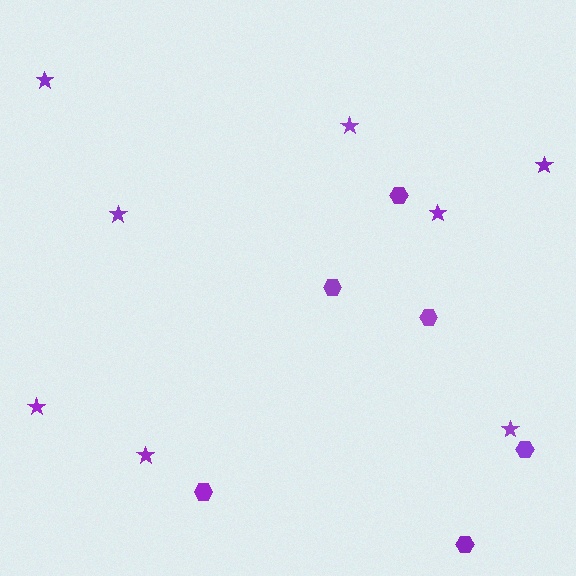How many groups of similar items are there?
There are 2 groups: one group of stars (8) and one group of hexagons (6).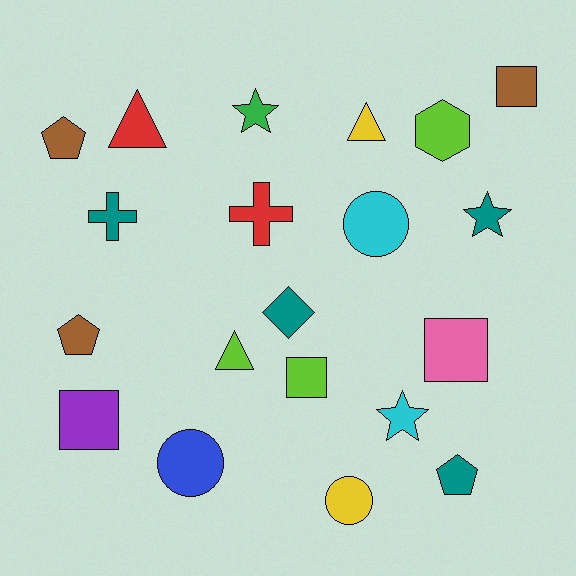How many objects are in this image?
There are 20 objects.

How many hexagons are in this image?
There is 1 hexagon.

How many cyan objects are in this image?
There are 2 cyan objects.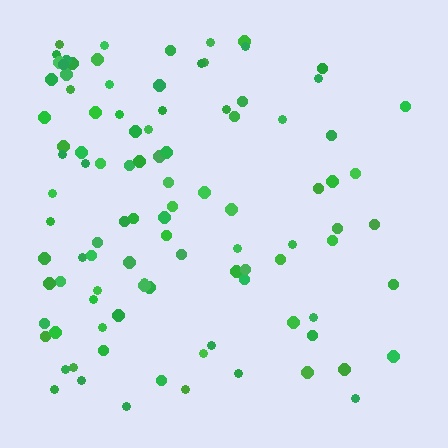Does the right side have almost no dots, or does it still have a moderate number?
Still a moderate number, just noticeably fewer than the left.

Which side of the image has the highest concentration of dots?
The left.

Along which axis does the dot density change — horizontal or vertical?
Horizontal.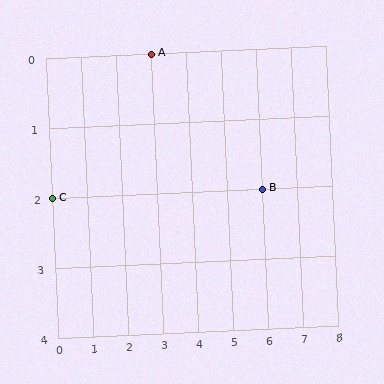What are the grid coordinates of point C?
Point C is at grid coordinates (0, 2).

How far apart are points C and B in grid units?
Points C and B are 6 columns apart.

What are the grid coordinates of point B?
Point B is at grid coordinates (6, 2).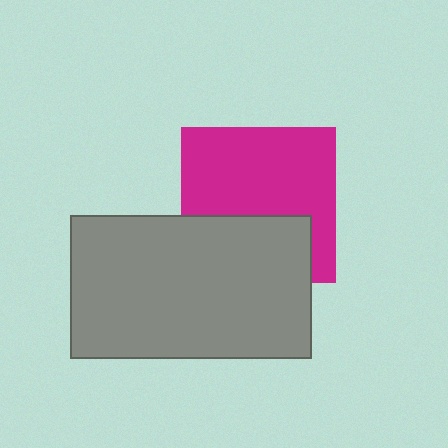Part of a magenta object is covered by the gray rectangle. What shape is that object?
It is a square.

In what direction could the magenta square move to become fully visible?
The magenta square could move up. That would shift it out from behind the gray rectangle entirely.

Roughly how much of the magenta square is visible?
About half of it is visible (roughly 63%).